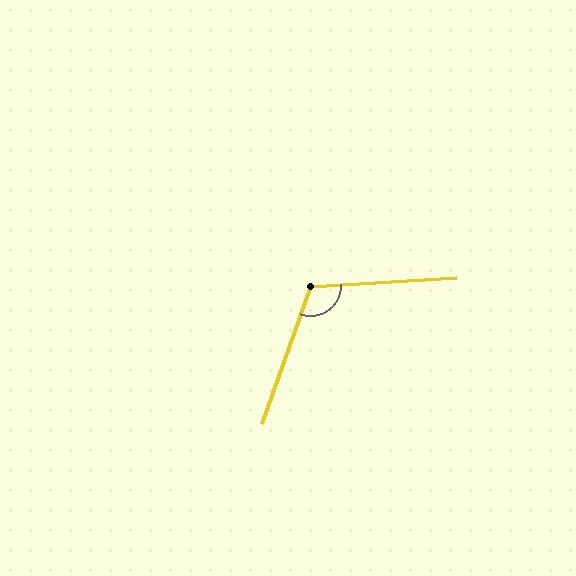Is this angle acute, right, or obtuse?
It is obtuse.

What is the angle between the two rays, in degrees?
Approximately 113 degrees.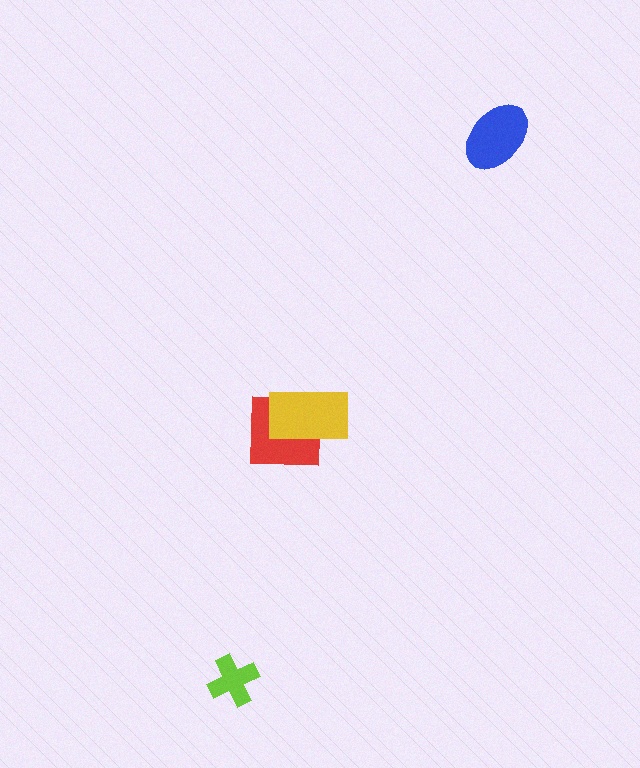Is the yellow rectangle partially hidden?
No, no other shape covers it.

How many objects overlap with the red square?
1 object overlaps with the red square.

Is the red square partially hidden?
Yes, it is partially covered by another shape.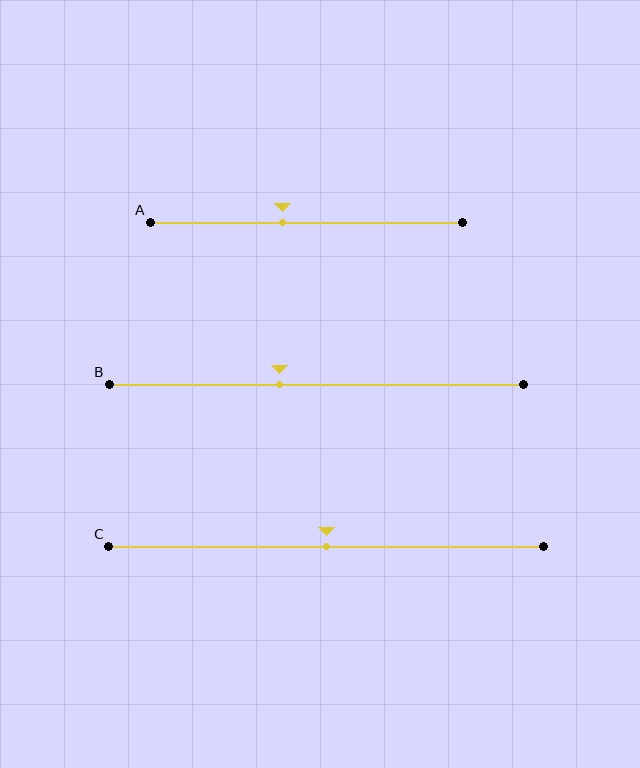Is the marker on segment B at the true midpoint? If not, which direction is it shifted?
No, the marker on segment B is shifted to the left by about 9% of the segment length.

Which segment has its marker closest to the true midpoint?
Segment C has its marker closest to the true midpoint.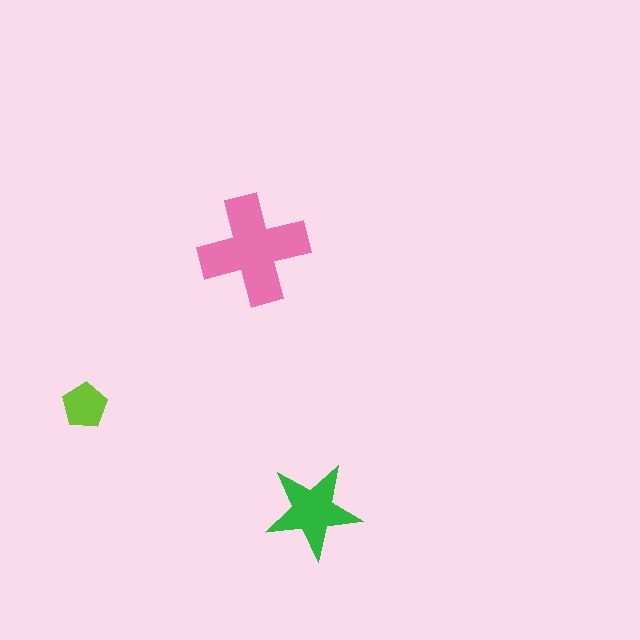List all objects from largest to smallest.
The pink cross, the green star, the lime pentagon.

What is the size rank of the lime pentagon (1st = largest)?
3rd.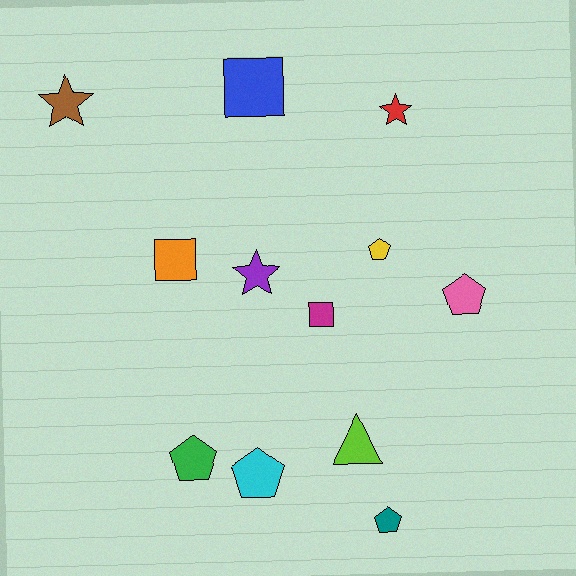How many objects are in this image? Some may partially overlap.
There are 12 objects.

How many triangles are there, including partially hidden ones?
There is 1 triangle.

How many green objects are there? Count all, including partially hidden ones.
There is 1 green object.